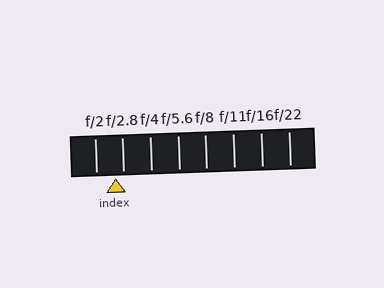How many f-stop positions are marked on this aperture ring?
There are 8 f-stop positions marked.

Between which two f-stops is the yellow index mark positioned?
The index mark is between f/2 and f/2.8.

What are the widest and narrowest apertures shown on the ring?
The widest aperture shown is f/2 and the narrowest is f/22.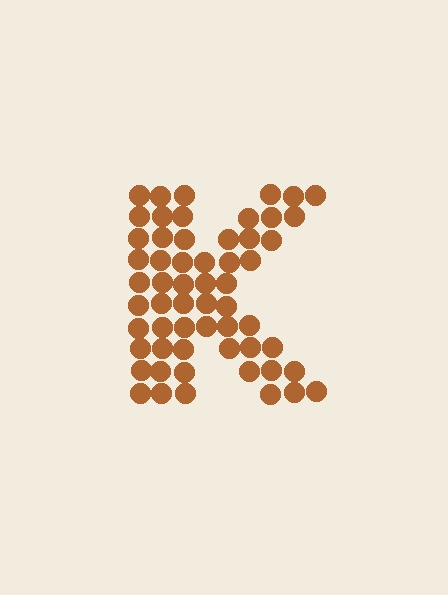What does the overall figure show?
The overall figure shows the letter K.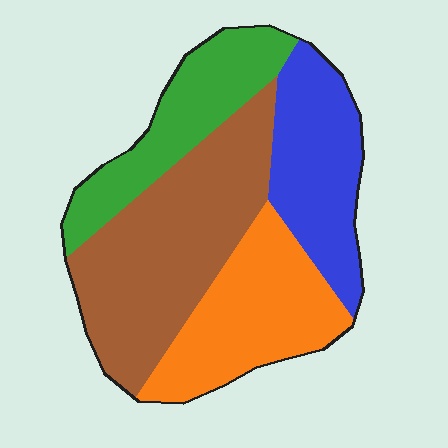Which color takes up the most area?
Brown, at roughly 35%.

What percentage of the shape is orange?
Orange covers 24% of the shape.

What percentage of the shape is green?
Green covers around 20% of the shape.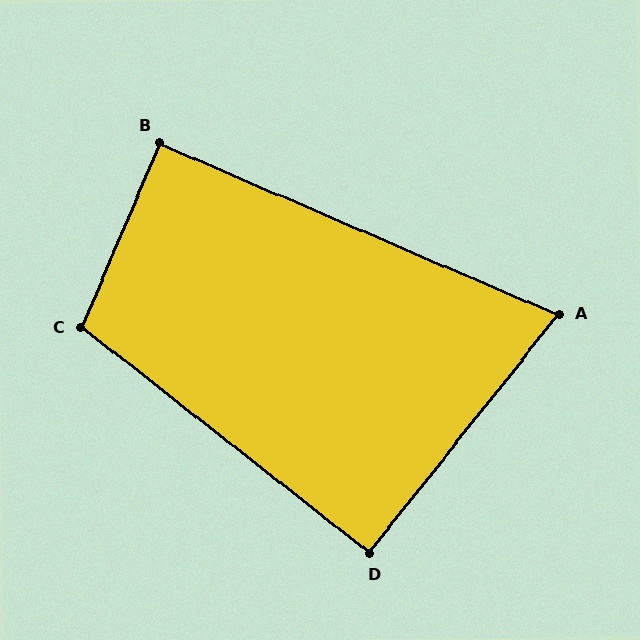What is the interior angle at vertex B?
Approximately 90 degrees (approximately right).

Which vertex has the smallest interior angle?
A, at approximately 75 degrees.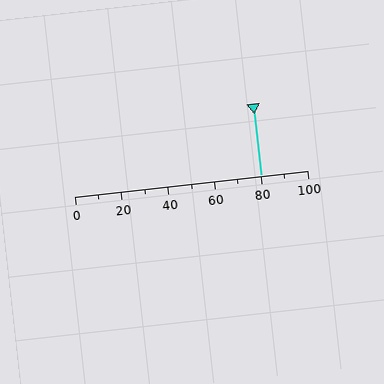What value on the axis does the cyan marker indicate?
The marker indicates approximately 80.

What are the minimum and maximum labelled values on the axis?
The axis runs from 0 to 100.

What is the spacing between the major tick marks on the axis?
The major ticks are spaced 20 apart.